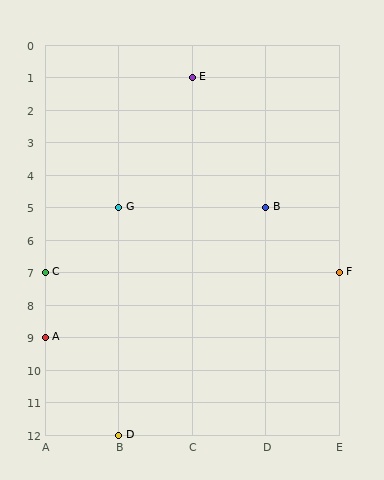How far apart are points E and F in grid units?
Points E and F are 2 columns and 6 rows apart (about 6.3 grid units diagonally).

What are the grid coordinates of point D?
Point D is at grid coordinates (B, 12).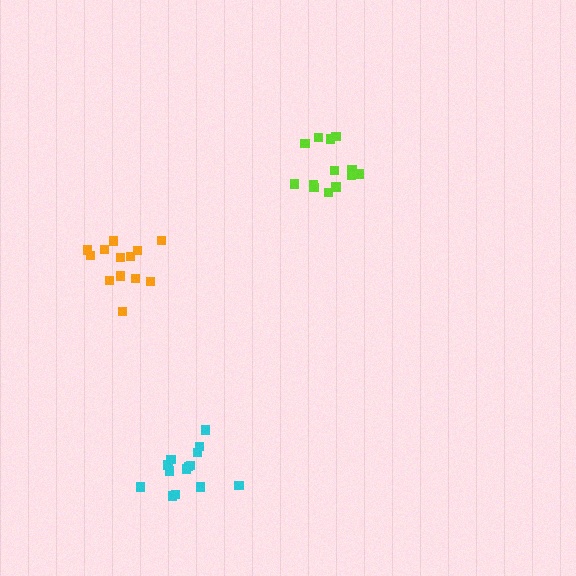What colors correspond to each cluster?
The clusters are colored: cyan, lime, orange.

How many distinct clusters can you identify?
There are 3 distinct clusters.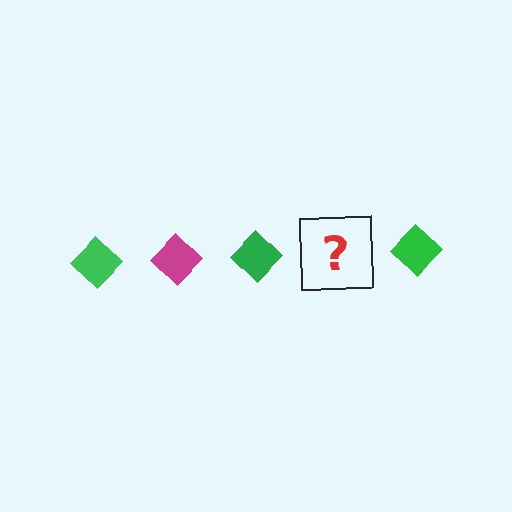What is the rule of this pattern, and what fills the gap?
The rule is that the pattern cycles through green, magenta diamonds. The gap should be filled with a magenta diamond.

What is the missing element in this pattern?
The missing element is a magenta diamond.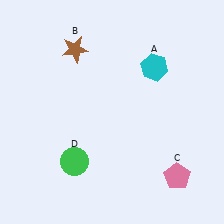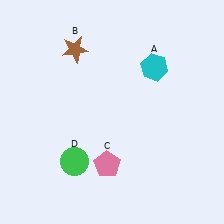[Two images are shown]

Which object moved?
The pink pentagon (C) moved left.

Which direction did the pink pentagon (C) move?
The pink pentagon (C) moved left.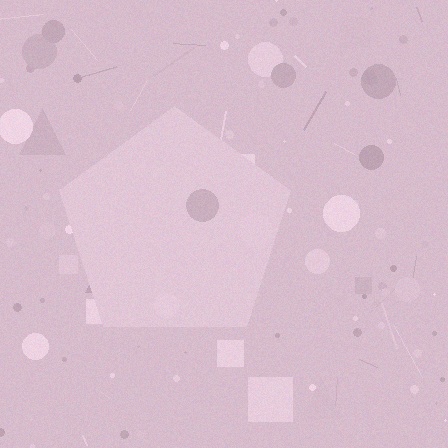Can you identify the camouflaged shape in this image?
The camouflaged shape is a pentagon.